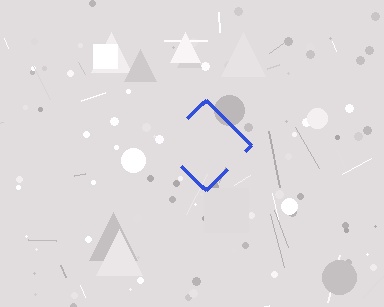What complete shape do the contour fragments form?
The contour fragments form a diamond.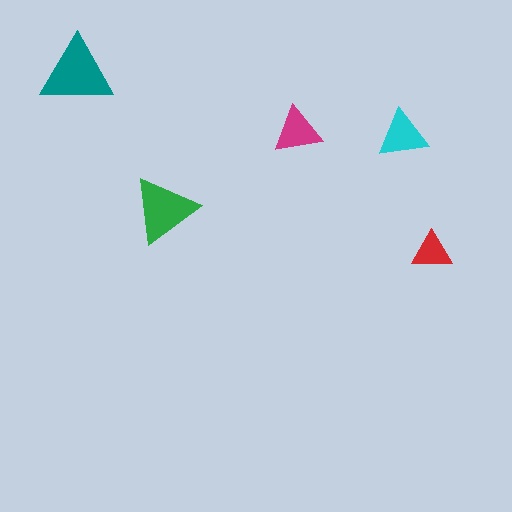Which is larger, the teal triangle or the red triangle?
The teal one.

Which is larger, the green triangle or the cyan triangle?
The green one.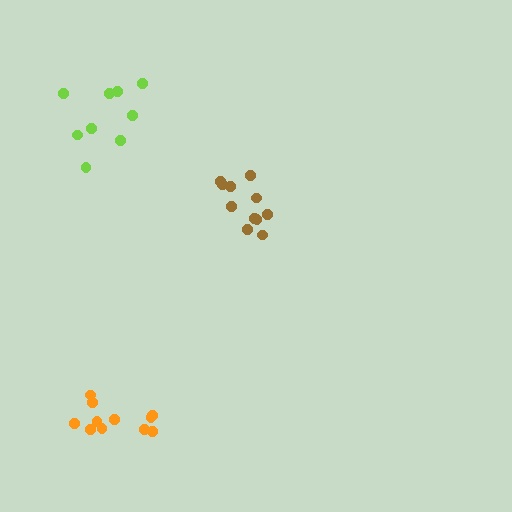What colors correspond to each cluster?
The clusters are colored: brown, orange, lime.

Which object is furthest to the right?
The brown cluster is rightmost.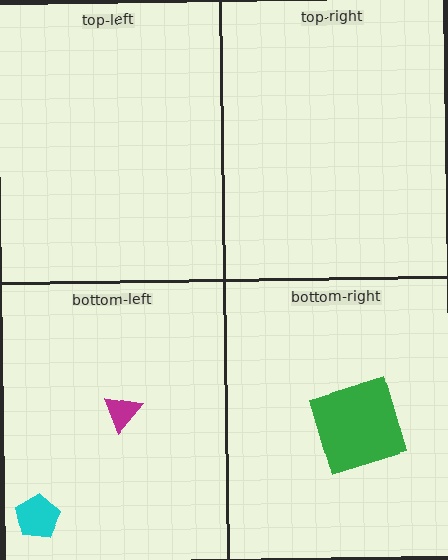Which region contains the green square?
The bottom-right region.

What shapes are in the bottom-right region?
The green square.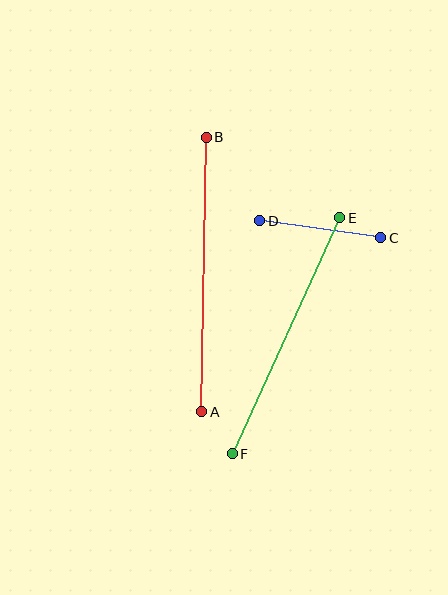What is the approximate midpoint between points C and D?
The midpoint is at approximately (320, 229) pixels.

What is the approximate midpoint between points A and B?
The midpoint is at approximately (204, 275) pixels.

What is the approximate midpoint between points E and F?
The midpoint is at approximately (286, 336) pixels.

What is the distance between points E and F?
The distance is approximately 259 pixels.